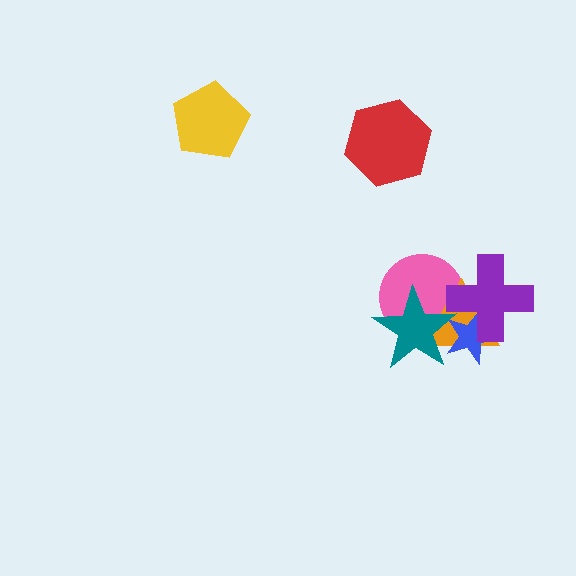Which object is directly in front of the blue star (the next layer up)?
The purple cross is directly in front of the blue star.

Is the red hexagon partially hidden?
No, no other shape covers it.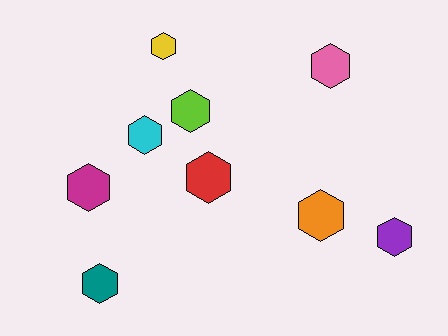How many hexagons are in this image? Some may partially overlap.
There are 9 hexagons.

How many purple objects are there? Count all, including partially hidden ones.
There is 1 purple object.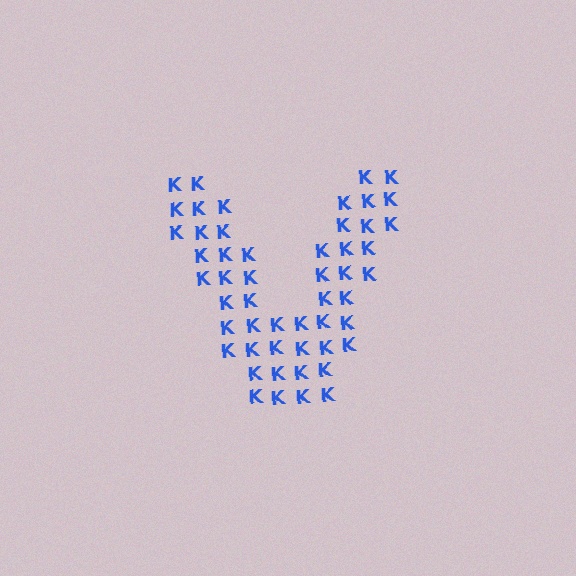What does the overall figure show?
The overall figure shows the letter V.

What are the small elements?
The small elements are letter K's.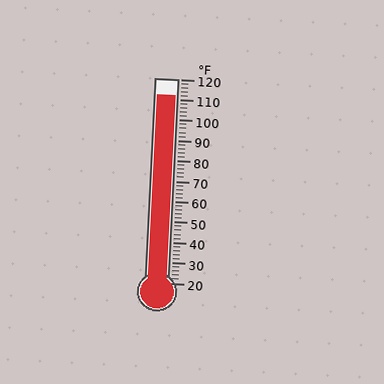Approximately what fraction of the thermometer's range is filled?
The thermometer is filled to approximately 90% of its range.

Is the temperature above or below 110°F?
The temperature is above 110°F.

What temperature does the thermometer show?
The thermometer shows approximately 112°F.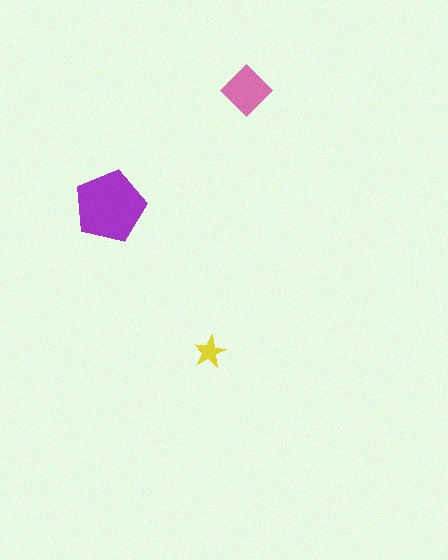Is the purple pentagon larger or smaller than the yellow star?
Larger.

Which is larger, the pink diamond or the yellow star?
The pink diamond.